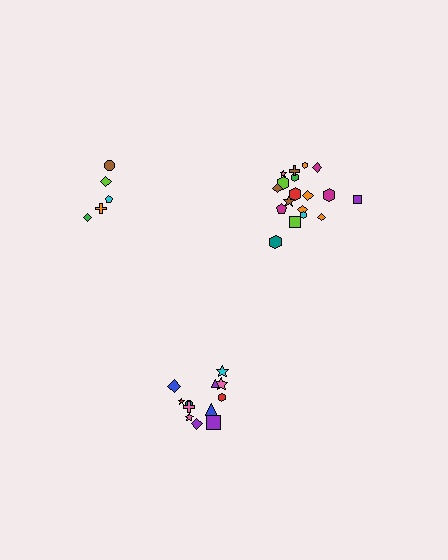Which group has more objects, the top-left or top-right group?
The top-right group.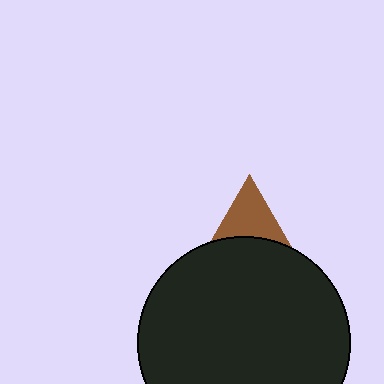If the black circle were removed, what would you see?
You would see the complete brown triangle.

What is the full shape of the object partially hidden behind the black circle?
The partially hidden object is a brown triangle.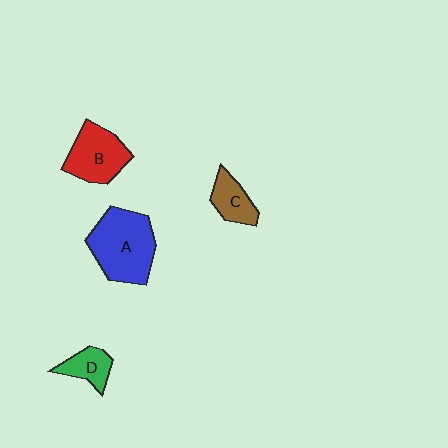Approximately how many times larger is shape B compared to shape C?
Approximately 1.7 times.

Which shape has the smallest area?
Shape D (green).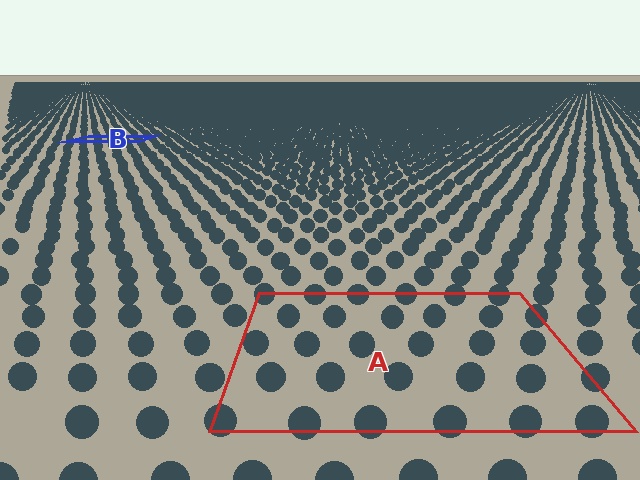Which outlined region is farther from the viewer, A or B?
Region B is farther from the viewer — the texture elements inside it appear smaller and more densely packed.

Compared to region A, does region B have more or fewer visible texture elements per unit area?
Region B has more texture elements per unit area — they are packed more densely because it is farther away.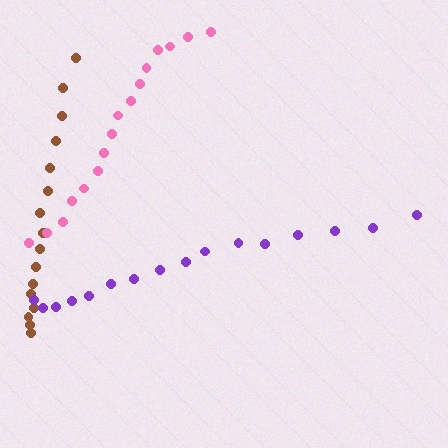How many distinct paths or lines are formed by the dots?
There are 3 distinct paths.